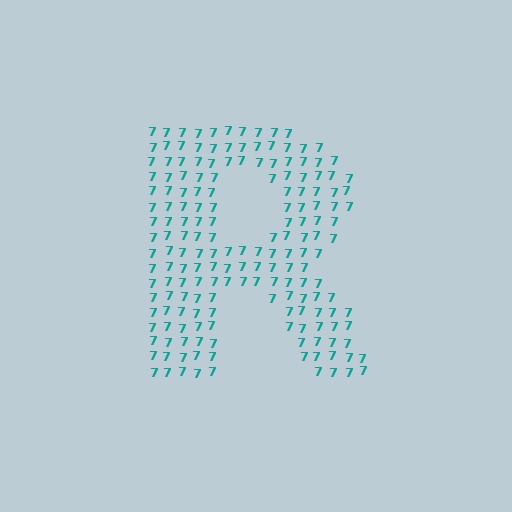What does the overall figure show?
The overall figure shows the letter R.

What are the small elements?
The small elements are digit 7's.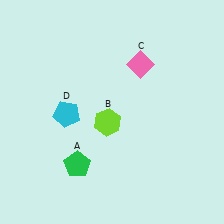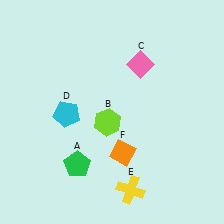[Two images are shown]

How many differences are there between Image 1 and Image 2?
There are 2 differences between the two images.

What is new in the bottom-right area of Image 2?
An orange diamond (F) was added in the bottom-right area of Image 2.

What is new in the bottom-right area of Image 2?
A yellow cross (E) was added in the bottom-right area of Image 2.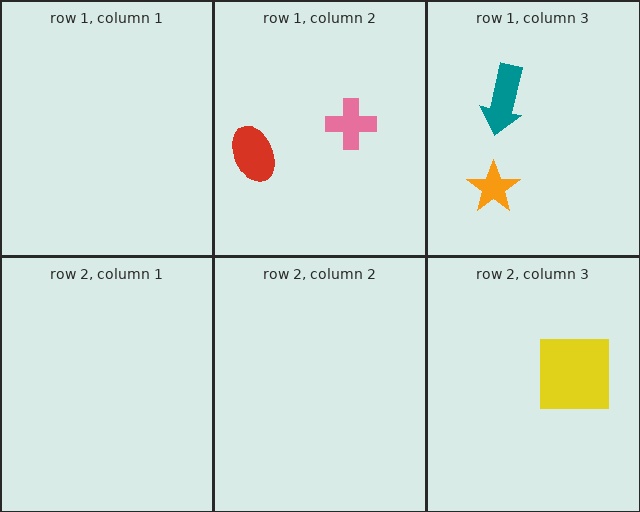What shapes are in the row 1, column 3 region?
The orange star, the teal arrow.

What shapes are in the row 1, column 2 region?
The red ellipse, the pink cross.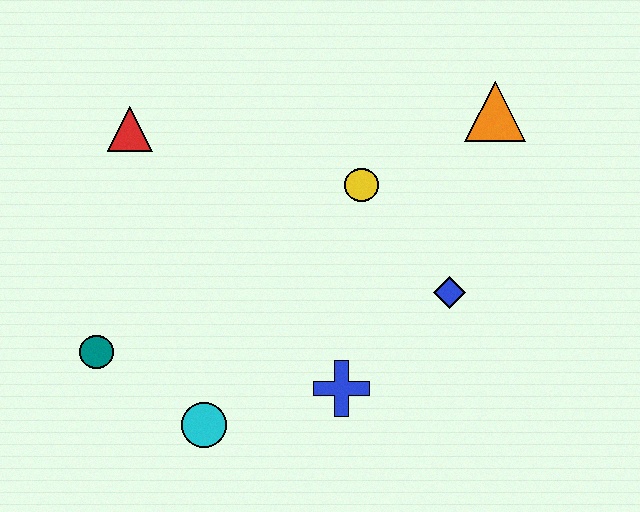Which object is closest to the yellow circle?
The blue diamond is closest to the yellow circle.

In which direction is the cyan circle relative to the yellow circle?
The cyan circle is below the yellow circle.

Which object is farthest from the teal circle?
The orange triangle is farthest from the teal circle.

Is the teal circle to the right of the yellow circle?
No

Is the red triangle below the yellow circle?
No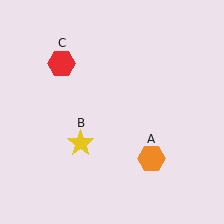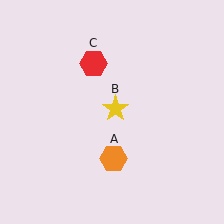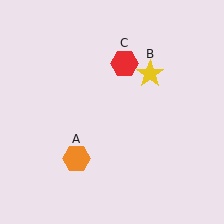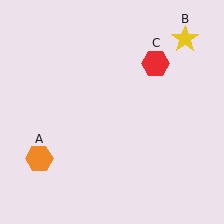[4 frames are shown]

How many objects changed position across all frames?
3 objects changed position: orange hexagon (object A), yellow star (object B), red hexagon (object C).